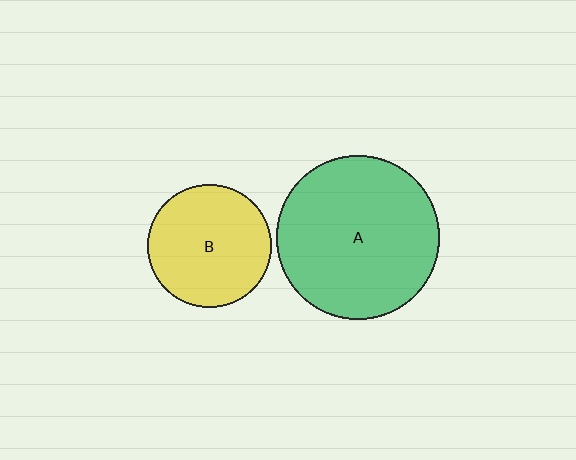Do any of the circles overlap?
No, none of the circles overlap.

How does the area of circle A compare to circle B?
Approximately 1.7 times.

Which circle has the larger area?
Circle A (green).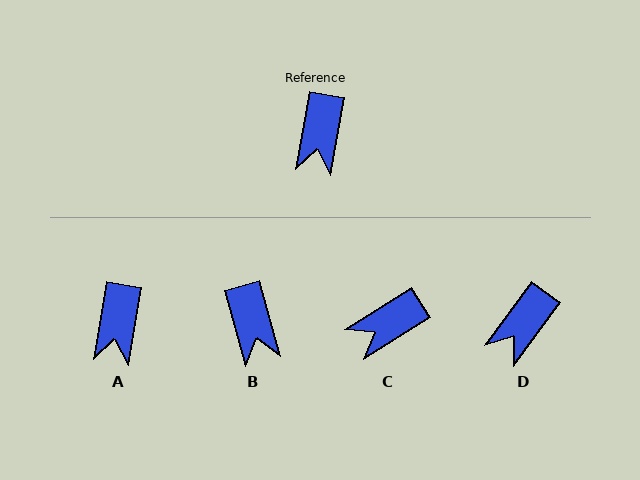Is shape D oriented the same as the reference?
No, it is off by about 26 degrees.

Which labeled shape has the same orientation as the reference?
A.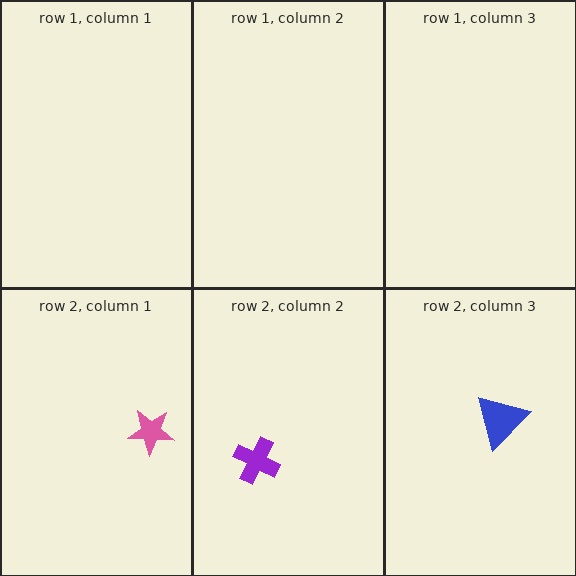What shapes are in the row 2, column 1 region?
The pink star.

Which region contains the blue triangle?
The row 2, column 3 region.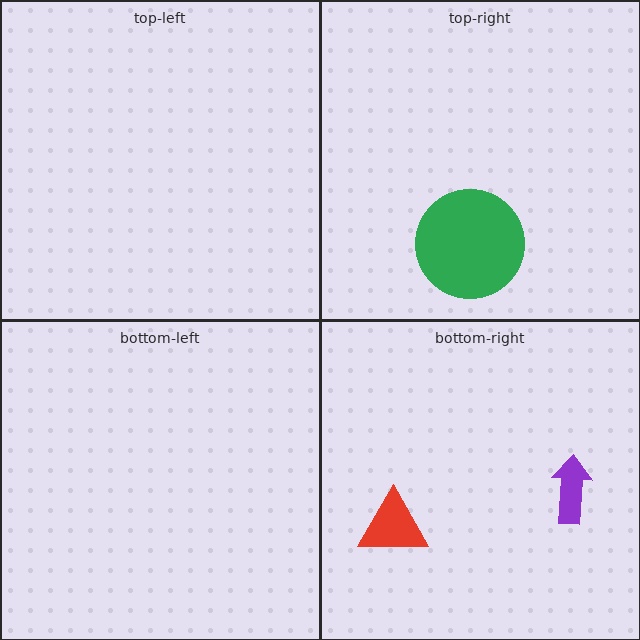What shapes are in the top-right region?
The green circle.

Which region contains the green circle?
The top-right region.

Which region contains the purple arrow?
The bottom-right region.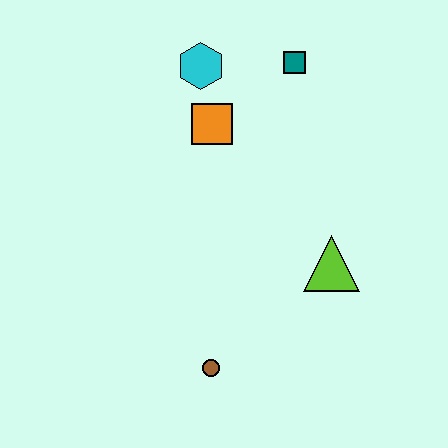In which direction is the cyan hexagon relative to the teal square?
The cyan hexagon is to the left of the teal square.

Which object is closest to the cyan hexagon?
The orange square is closest to the cyan hexagon.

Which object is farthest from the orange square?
The brown circle is farthest from the orange square.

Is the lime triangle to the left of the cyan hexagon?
No